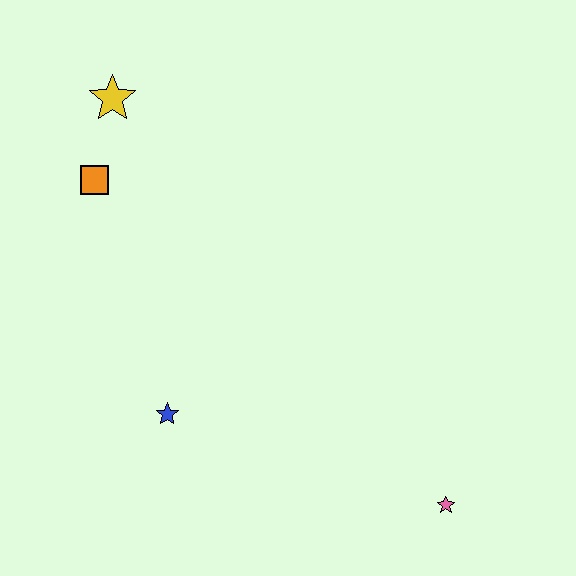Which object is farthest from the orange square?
The pink star is farthest from the orange square.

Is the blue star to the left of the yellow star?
No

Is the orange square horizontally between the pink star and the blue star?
No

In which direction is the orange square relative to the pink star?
The orange square is to the left of the pink star.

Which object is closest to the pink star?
The blue star is closest to the pink star.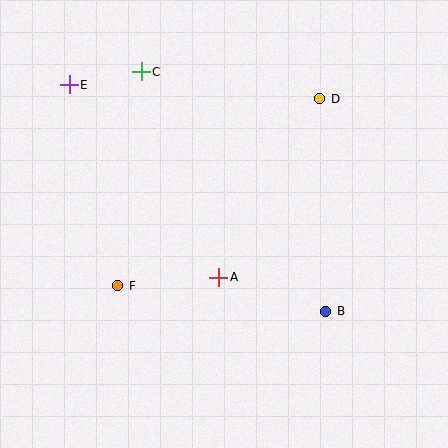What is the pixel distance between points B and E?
The distance between B and E is 342 pixels.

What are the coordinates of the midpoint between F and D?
The midpoint between F and D is at (219, 192).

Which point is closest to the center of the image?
Point A at (219, 277) is closest to the center.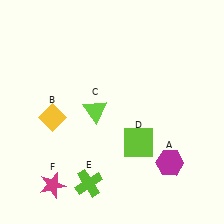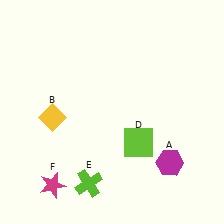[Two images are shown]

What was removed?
The lime triangle (C) was removed in Image 2.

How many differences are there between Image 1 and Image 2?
There is 1 difference between the two images.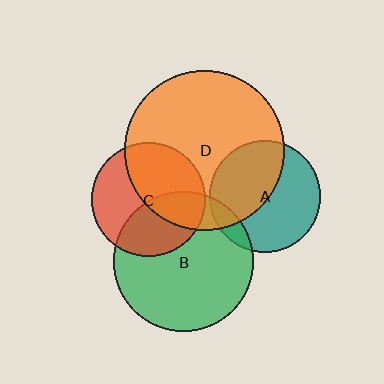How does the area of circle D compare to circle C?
Approximately 2.0 times.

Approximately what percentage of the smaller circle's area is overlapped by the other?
Approximately 40%.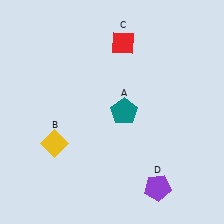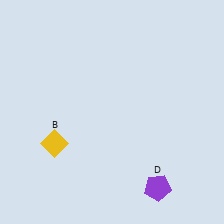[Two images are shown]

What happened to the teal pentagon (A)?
The teal pentagon (A) was removed in Image 2. It was in the top-right area of Image 1.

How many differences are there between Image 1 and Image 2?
There are 2 differences between the two images.